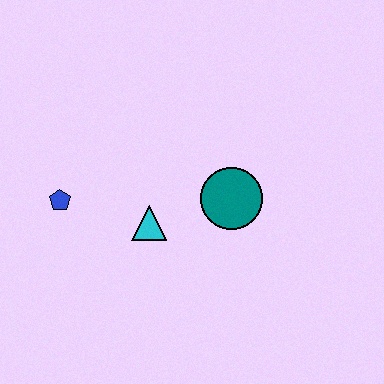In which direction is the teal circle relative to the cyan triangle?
The teal circle is to the right of the cyan triangle.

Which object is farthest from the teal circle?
The blue pentagon is farthest from the teal circle.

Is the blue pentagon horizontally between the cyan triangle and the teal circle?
No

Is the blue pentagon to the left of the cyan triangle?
Yes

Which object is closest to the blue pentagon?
The cyan triangle is closest to the blue pentagon.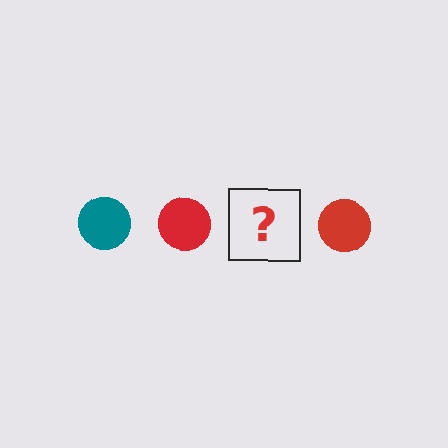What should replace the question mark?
The question mark should be replaced with a teal circle.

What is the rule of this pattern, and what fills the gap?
The rule is that the pattern cycles through teal, red circles. The gap should be filled with a teal circle.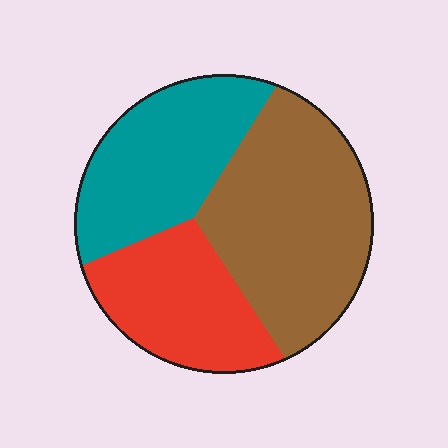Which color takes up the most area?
Brown, at roughly 45%.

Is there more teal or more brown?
Brown.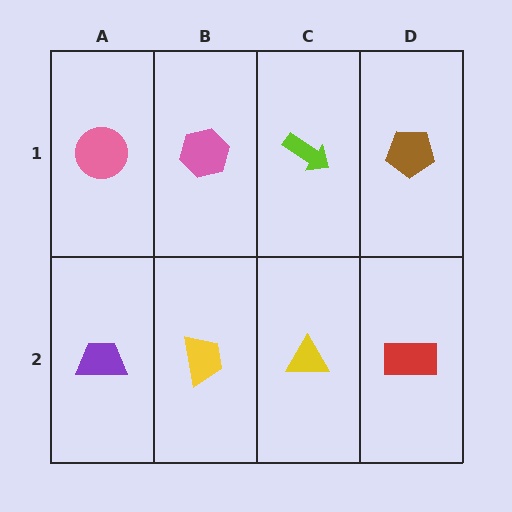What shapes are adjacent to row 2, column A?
A pink circle (row 1, column A), a yellow trapezoid (row 2, column B).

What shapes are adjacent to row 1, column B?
A yellow trapezoid (row 2, column B), a pink circle (row 1, column A), a lime arrow (row 1, column C).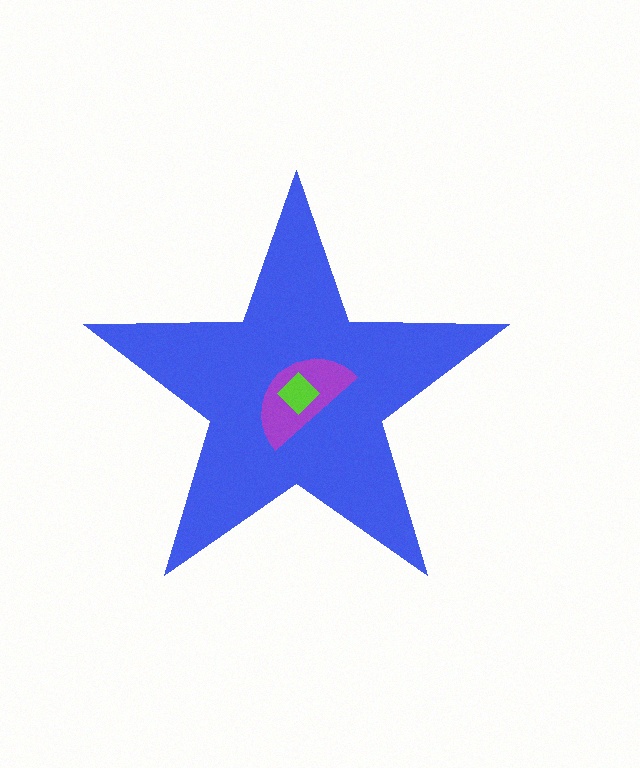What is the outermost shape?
The blue star.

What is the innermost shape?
The lime diamond.